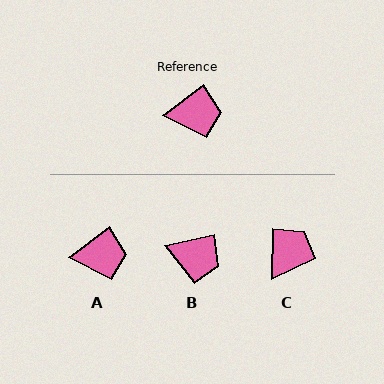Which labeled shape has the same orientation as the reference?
A.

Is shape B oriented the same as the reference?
No, it is off by about 25 degrees.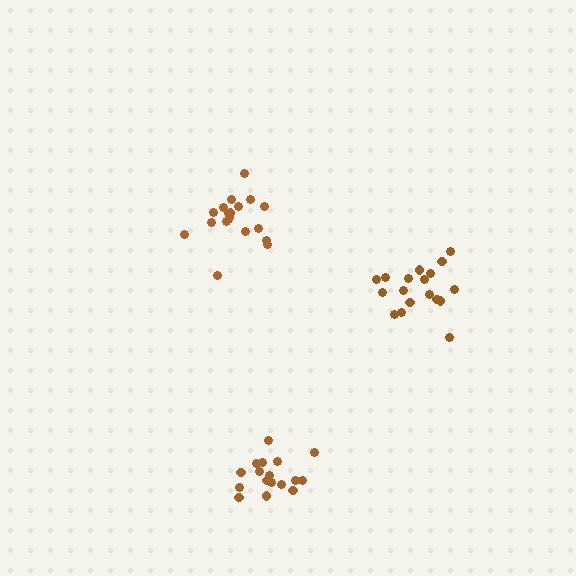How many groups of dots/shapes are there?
There are 3 groups.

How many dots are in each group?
Group 1: 17 dots, Group 2: 19 dots, Group 3: 18 dots (54 total).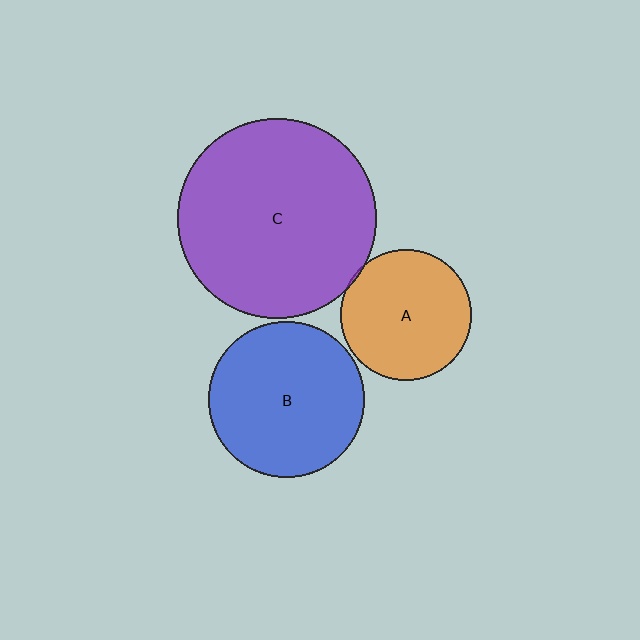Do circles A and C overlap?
Yes.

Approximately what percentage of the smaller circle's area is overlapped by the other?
Approximately 5%.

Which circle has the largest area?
Circle C (purple).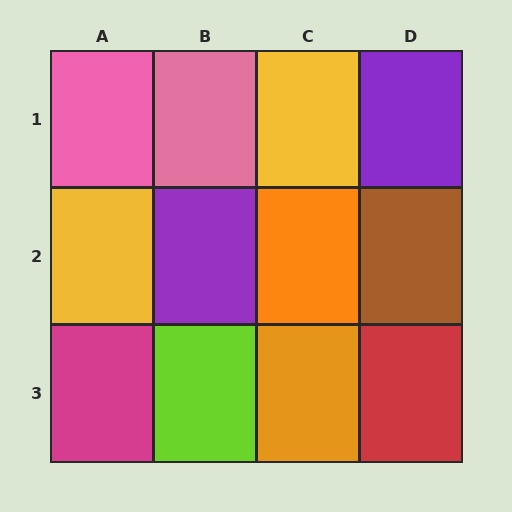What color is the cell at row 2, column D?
Brown.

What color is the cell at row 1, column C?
Yellow.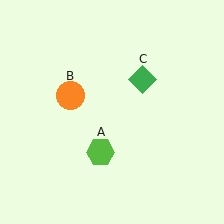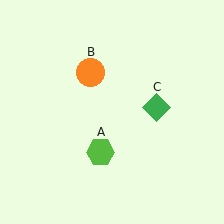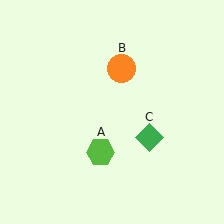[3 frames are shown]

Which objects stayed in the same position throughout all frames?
Lime hexagon (object A) remained stationary.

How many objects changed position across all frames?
2 objects changed position: orange circle (object B), green diamond (object C).